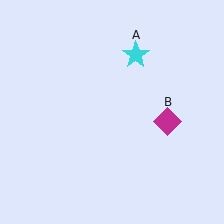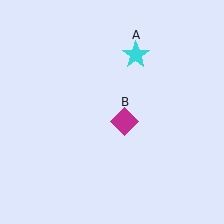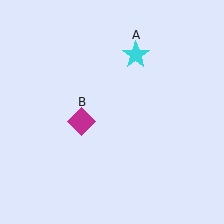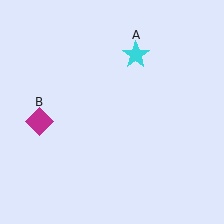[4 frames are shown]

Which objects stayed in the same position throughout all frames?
Cyan star (object A) remained stationary.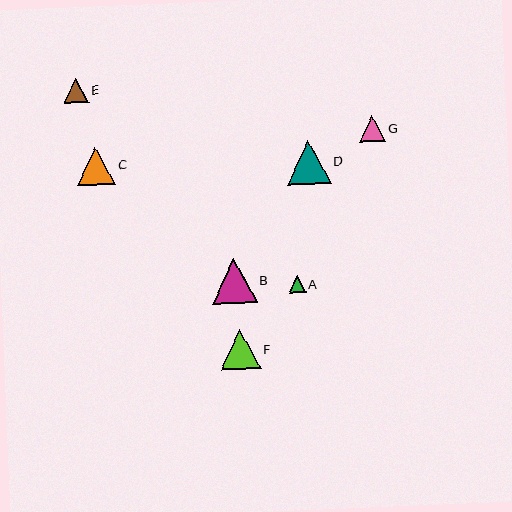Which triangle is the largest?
Triangle B is the largest with a size of approximately 45 pixels.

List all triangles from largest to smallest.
From largest to smallest: B, D, F, C, G, E, A.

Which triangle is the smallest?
Triangle A is the smallest with a size of approximately 17 pixels.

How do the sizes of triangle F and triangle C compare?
Triangle F and triangle C are approximately the same size.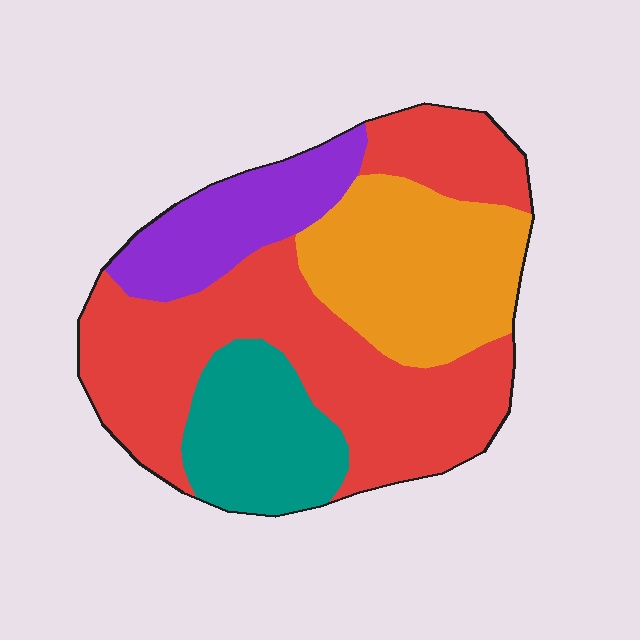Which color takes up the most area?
Red, at roughly 45%.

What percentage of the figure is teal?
Teal takes up about one sixth (1/6) of the figure.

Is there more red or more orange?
Red.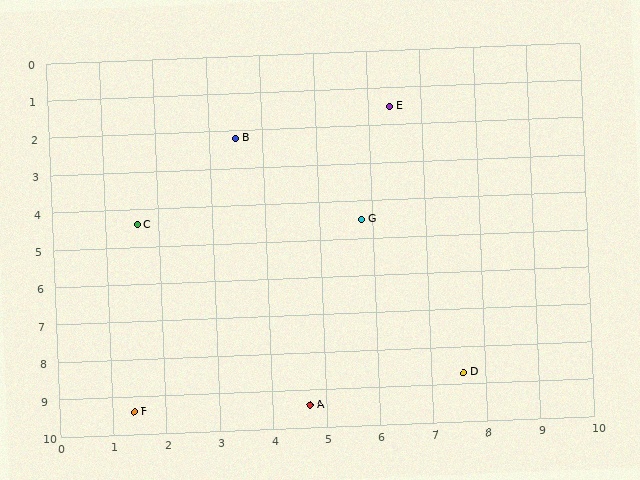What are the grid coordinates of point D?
Point D is at approximately (7.6, 8.7).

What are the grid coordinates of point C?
Point C is at approximately (1.6, 4.4).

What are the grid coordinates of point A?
Point A is at approximately (4.7, 9.4).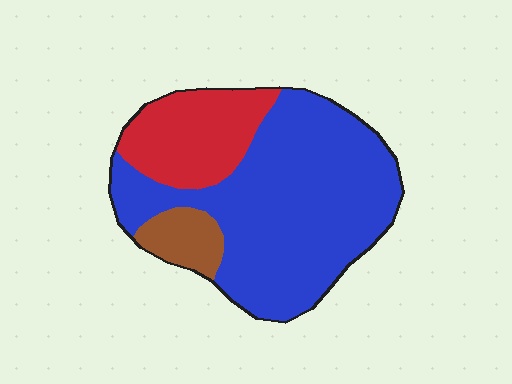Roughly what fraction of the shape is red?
Red covers roughly 25% of the shape.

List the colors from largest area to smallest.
From largest to smallest: blue, red, brown.